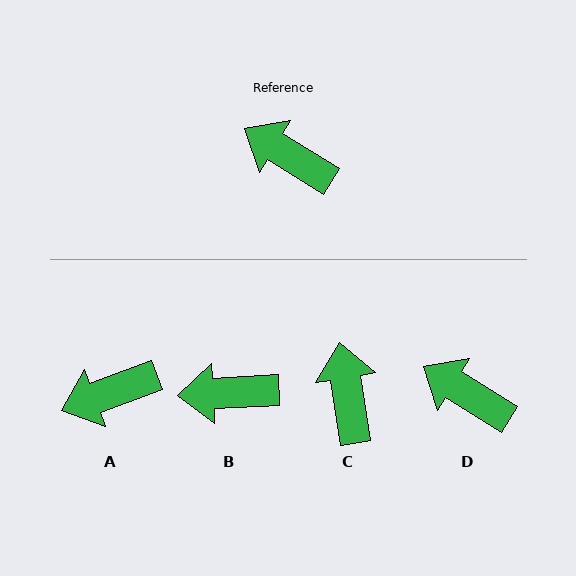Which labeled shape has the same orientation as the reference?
D.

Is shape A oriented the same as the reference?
No, it is off by about 52 degrees.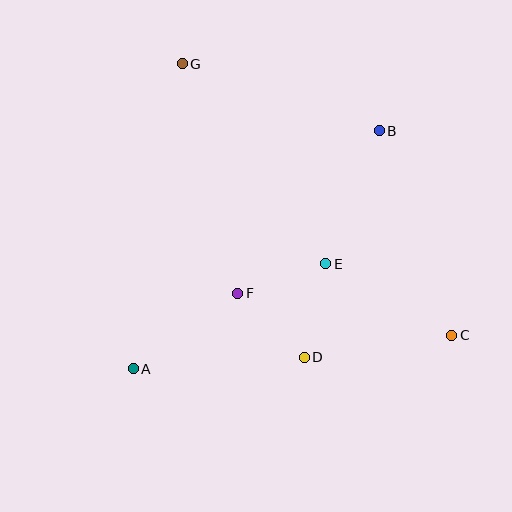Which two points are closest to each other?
Points D and F are closest to each other.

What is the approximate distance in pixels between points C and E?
The distance between C and E is approximately 145 pixels.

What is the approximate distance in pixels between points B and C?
The distance between B and C is approximately 217 pixels.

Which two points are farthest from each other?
Points C and G are farthest from each other.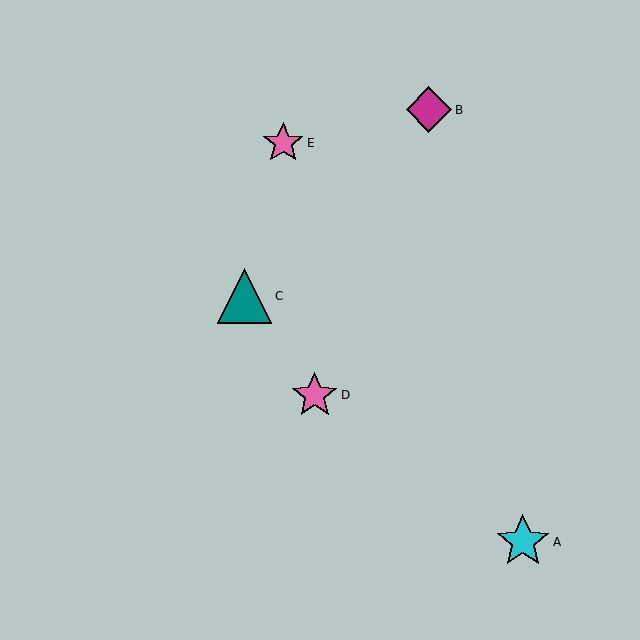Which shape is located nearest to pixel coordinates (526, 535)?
The cyan star (labeled A) at (523, 542) is nearest to that location.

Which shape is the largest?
The teal triangle (labeled C) is the largest.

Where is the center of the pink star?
The center of the pink star is at (283, 143).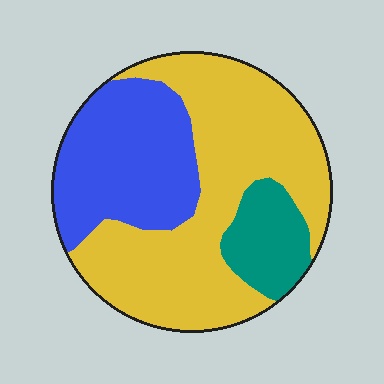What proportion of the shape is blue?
Blue covers around 30% of the shape.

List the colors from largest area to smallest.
From largest to smallest: yellow, blue, teal.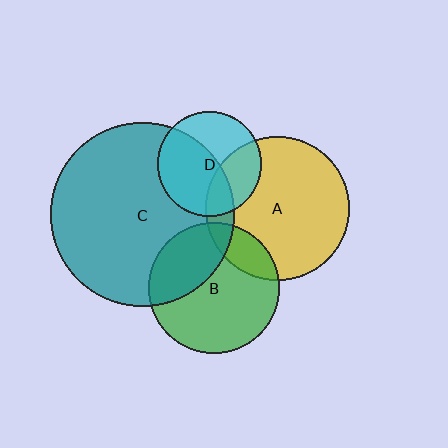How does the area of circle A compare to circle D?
Approximately 1.9 times.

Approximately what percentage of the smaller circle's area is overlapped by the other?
Approximately 15%.